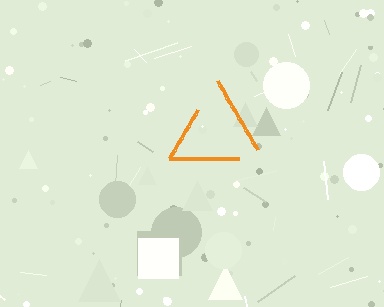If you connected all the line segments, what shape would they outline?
They would outline a triangle.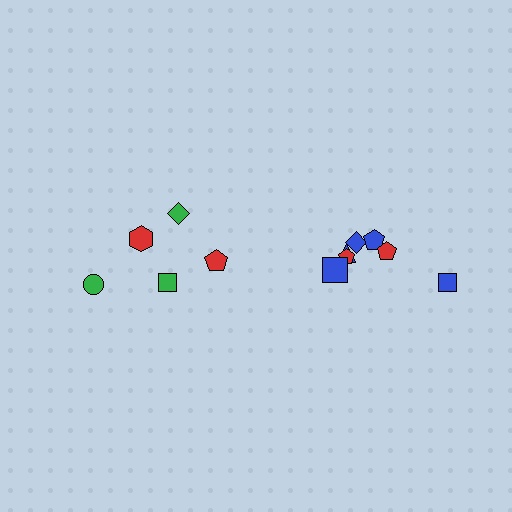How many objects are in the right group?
There are 7 objects.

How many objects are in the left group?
There are 5 objects.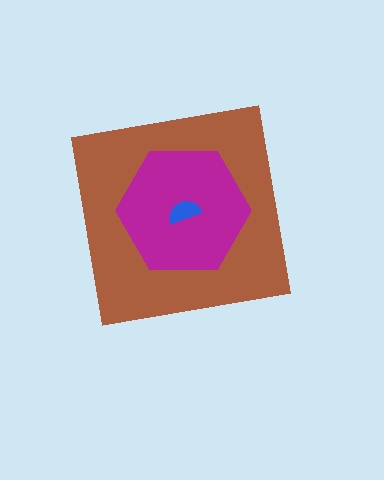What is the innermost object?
The blue semicircle.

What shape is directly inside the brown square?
The magenta hexagon.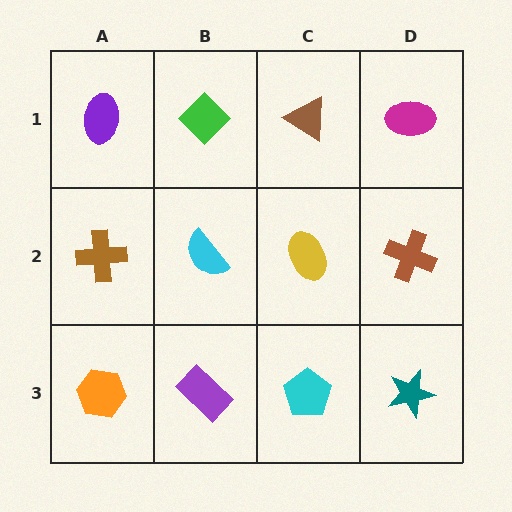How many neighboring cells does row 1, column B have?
3.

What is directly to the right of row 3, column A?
A purple rectangle.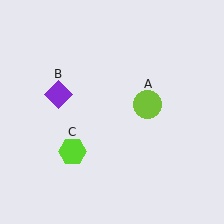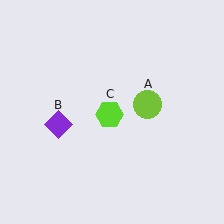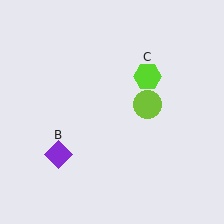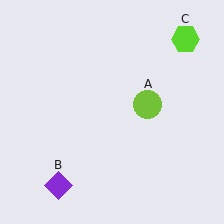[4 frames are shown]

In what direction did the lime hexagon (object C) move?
The lime hexagon (object C) moved up and to the right.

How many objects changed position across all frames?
2 objects changed position: purple diamond (object B), lime hexagon (object C).